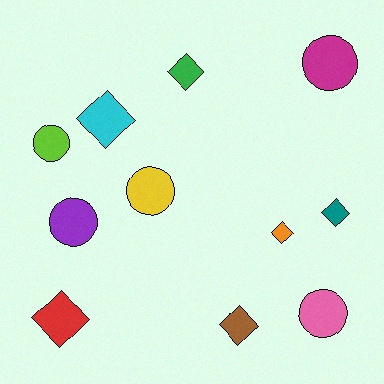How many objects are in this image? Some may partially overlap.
There are 11 objects.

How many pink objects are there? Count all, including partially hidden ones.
There is 1 pink object.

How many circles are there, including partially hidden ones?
There are 5 circles.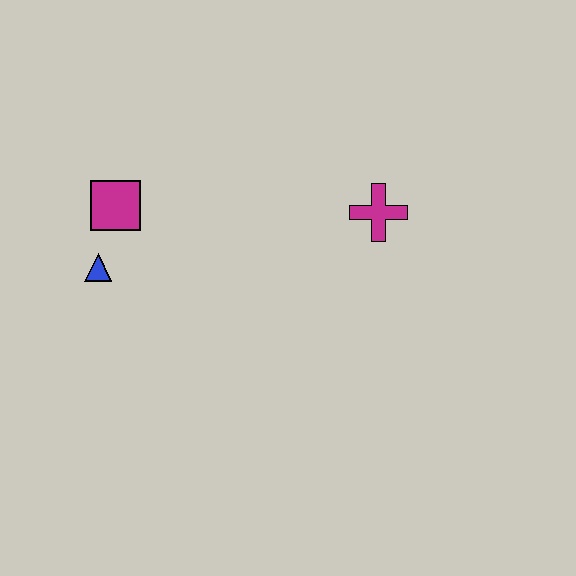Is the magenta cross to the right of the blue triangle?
Yes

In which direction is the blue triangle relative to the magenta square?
The blue triangle is below the magenta square.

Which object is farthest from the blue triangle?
The magenta cross is farthest from the blue triangle.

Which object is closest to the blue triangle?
The magenta square is closest to the blue triangle.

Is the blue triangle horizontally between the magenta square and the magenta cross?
No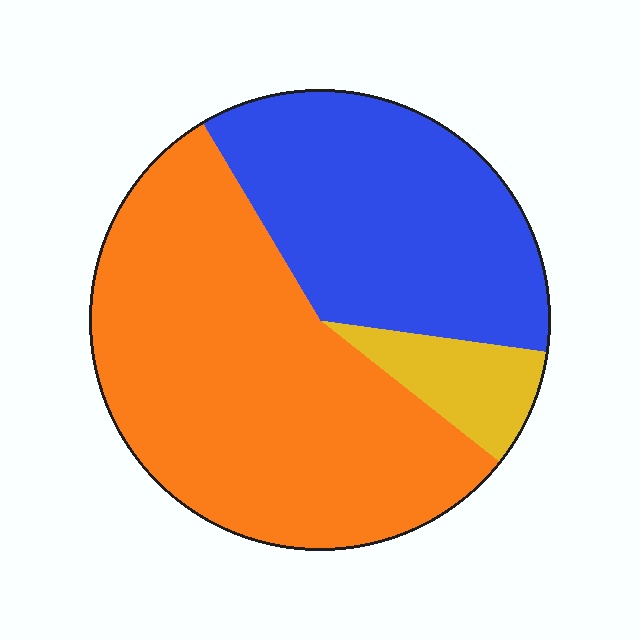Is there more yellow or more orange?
Orange.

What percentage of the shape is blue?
Blue covers about 35% of the shape.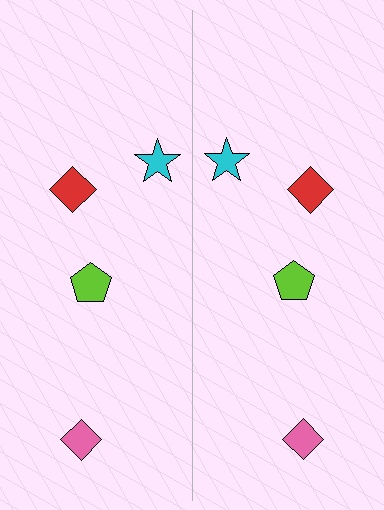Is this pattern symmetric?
Yes, this pattern has bilateral (reflection) symmetry.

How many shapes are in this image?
There are 8 shapes in this image.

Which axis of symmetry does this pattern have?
The pattern has a vertical axis of symmetry running through the center of the image.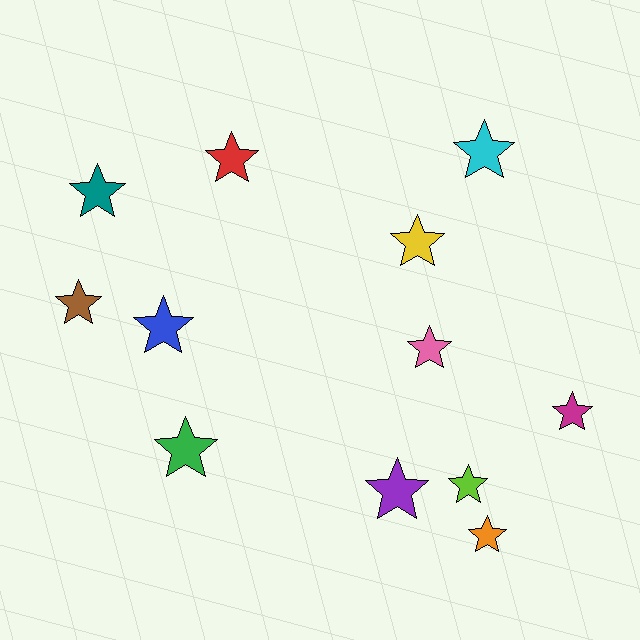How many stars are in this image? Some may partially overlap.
There are 12 stars.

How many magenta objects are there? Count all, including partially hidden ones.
There is 1 magenta object.